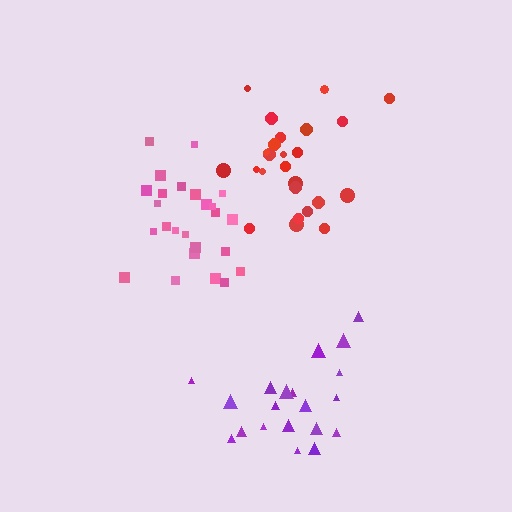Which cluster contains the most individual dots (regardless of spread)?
Pink (25).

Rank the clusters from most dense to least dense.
pink, red, purple.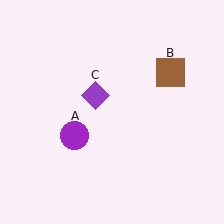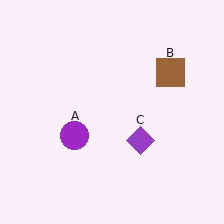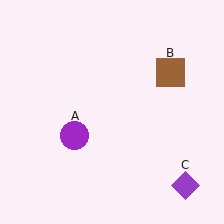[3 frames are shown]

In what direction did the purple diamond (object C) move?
The purple diamond (object C) moved down and to the right.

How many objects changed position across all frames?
1 object changed position: purple diamond (object C).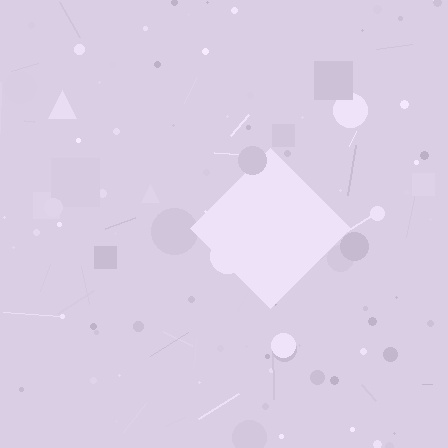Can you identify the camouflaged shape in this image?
The camouflaged shape is a diamond.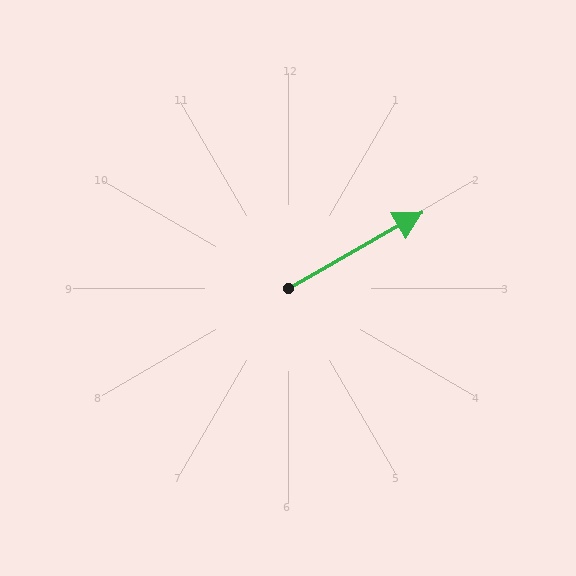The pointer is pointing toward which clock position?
Roughly 2 o'clock.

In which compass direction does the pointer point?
Northeast.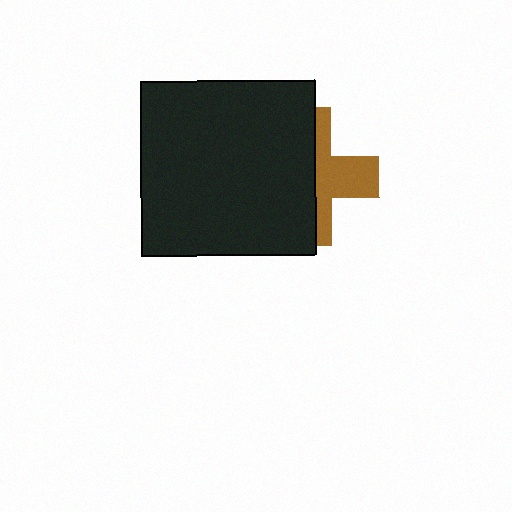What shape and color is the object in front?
The object in front is a black square.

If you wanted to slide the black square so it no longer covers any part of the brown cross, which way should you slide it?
Slide it left — that is the most direct way to separate the two shapes.